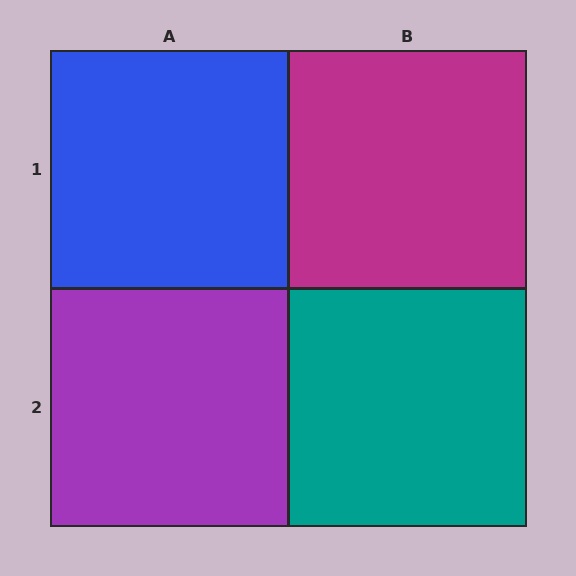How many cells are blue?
1 cell is blue.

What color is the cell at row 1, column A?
Blue.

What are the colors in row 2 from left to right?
Purple, teal.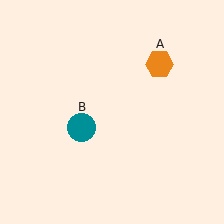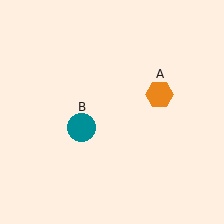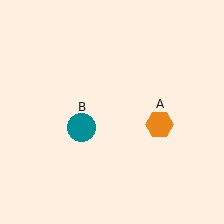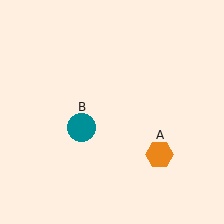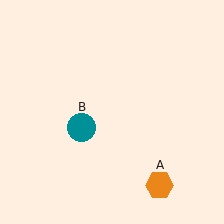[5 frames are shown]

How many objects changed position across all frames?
1 object changed position: orange hexagon (object A).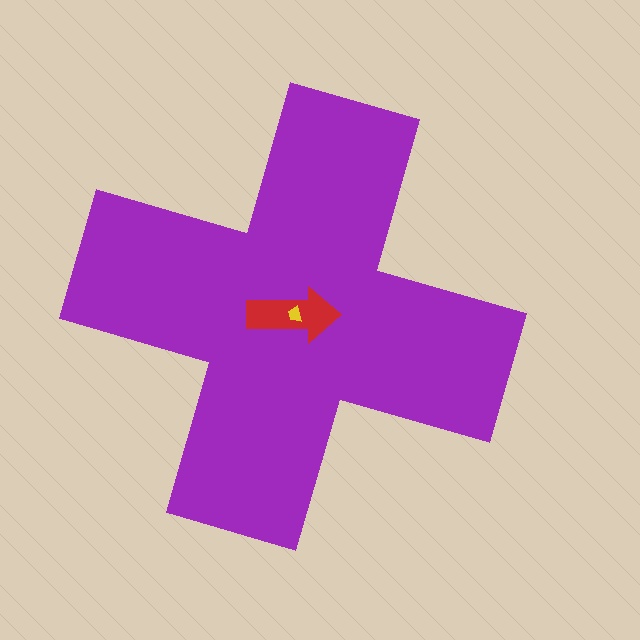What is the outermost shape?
The purple cross.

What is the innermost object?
The yellow trapezoid.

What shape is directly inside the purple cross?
The red arrow.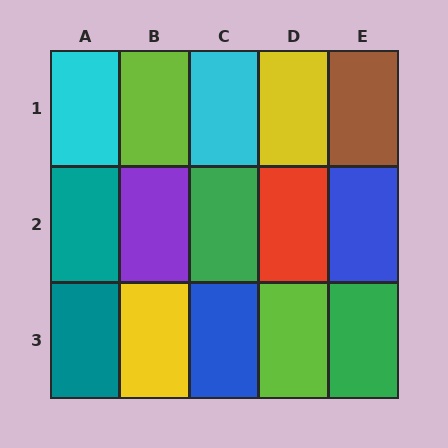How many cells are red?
1 cell is red.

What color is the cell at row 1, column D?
Yellow.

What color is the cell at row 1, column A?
Cyan.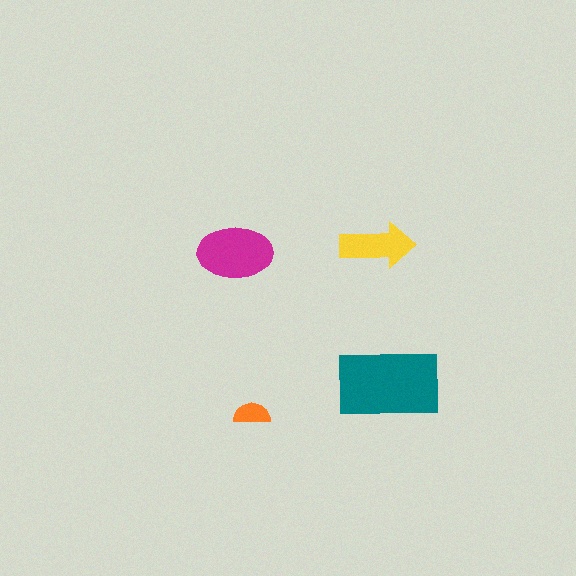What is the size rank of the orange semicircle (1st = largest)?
4th.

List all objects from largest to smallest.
The teal rectangle, the magenta ellipse, the yellow arrow, the orange semicircle.